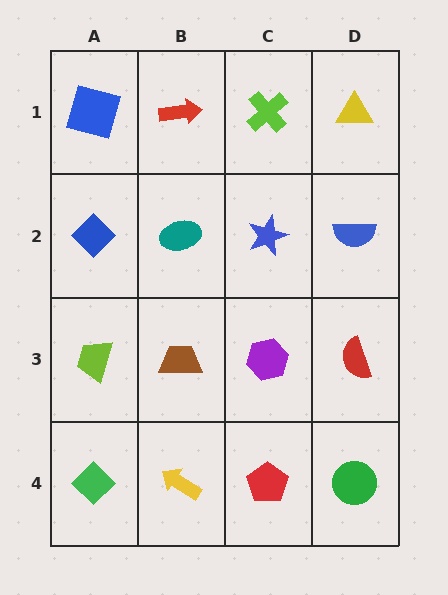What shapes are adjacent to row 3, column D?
A blue semicircle (row 2, column D), a green circle (row 4, column D), a purple hexagon (row 3, column C).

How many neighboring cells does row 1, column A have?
2.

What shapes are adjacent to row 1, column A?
A blue diamond (row 2, column A), a red arrow (row 1, column B).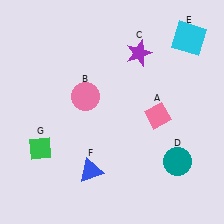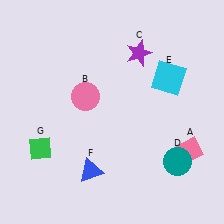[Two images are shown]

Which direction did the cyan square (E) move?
The cyan square (E) moved down.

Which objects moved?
The objects that moved are: the pink diamond (A), the cyan square (E).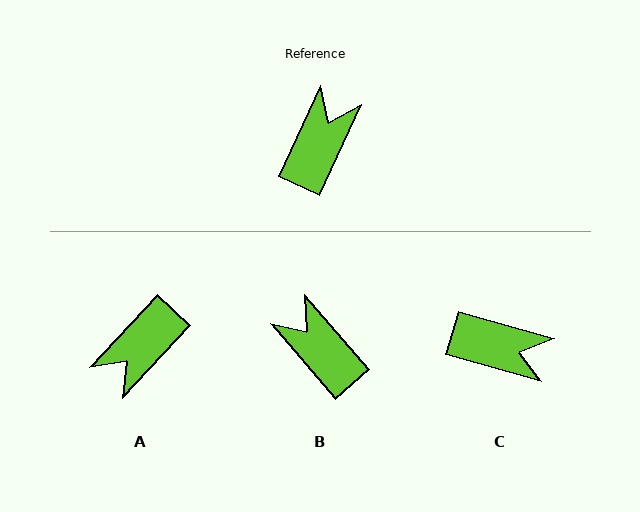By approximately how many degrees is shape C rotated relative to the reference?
Approximately 81 degrees clockwise.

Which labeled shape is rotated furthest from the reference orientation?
A, about 162 degrees away.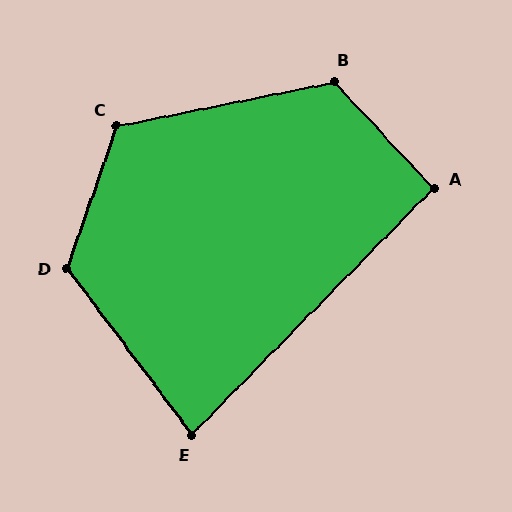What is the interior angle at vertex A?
Approximately 92 degrees (approximately right).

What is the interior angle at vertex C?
Approximately 121 degrees (obtuse).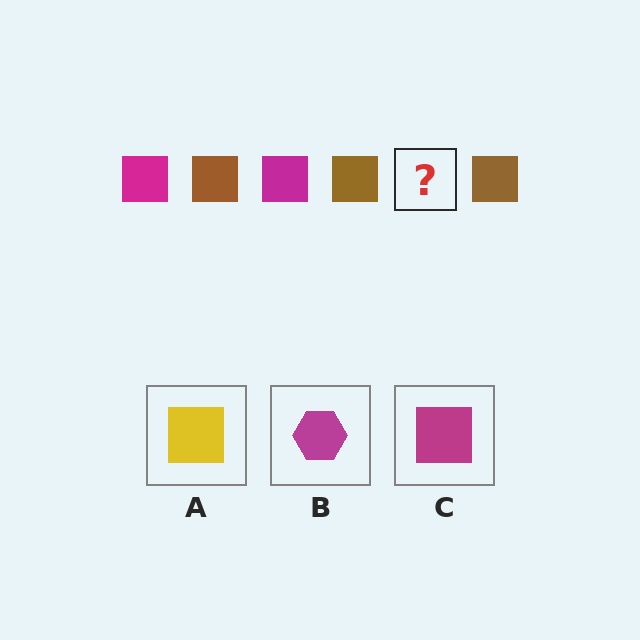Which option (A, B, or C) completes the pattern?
C.